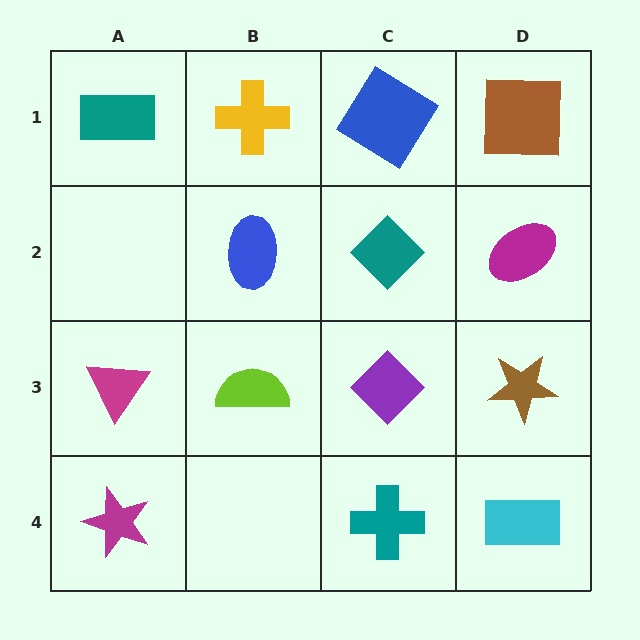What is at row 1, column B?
A yellow cross.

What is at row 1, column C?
A blue diamond.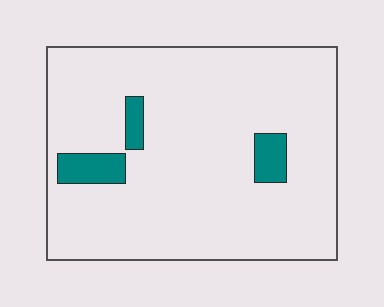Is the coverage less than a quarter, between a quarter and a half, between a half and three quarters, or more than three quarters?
Less than a quarter.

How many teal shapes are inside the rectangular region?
3.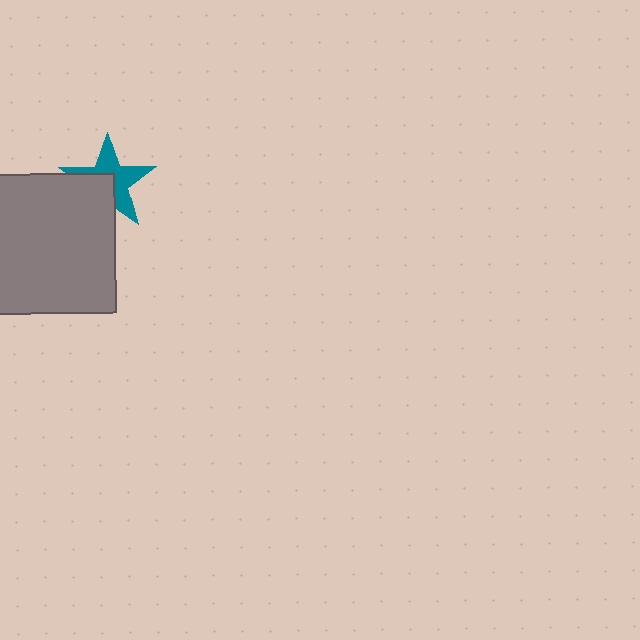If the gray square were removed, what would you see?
You would see the complete teal star.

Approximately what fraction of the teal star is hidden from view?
Roughly 43% of the teal star is hidden behind the gray square.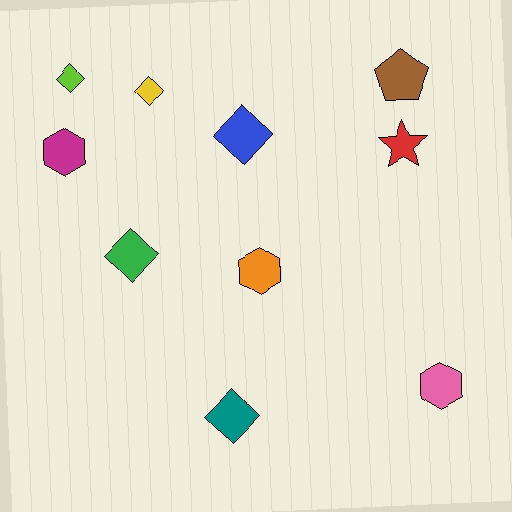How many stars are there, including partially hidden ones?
There is 1 star.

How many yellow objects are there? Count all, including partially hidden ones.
There is 1 yellow object.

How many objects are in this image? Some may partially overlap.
There are 10 objects.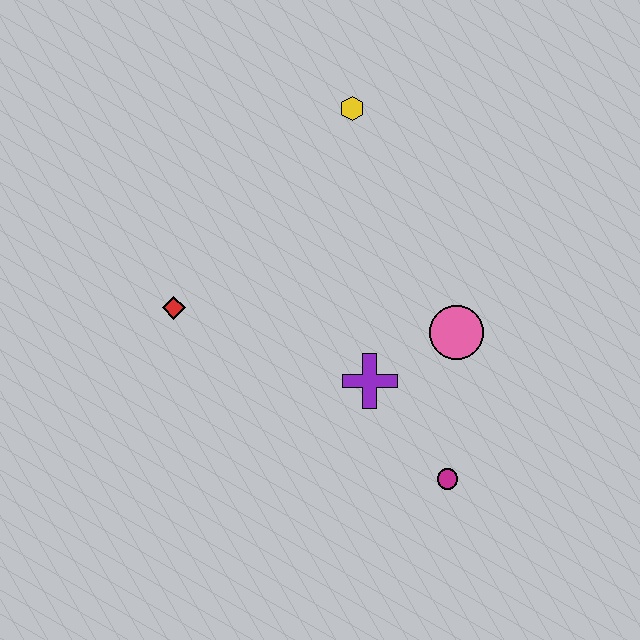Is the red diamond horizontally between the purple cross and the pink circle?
No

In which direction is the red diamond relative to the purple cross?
The red diamond is to the left of the purple cross.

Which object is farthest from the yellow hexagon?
The magenta circle is farthest from the yellow hexagon.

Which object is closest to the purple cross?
The pink circle is closest to the purple cross.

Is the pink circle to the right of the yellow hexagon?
Yes